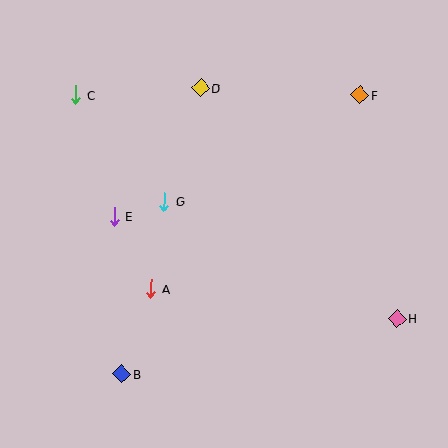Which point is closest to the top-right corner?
Point F is closest to the top-right corner.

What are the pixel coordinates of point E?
Point E is at (114, 216).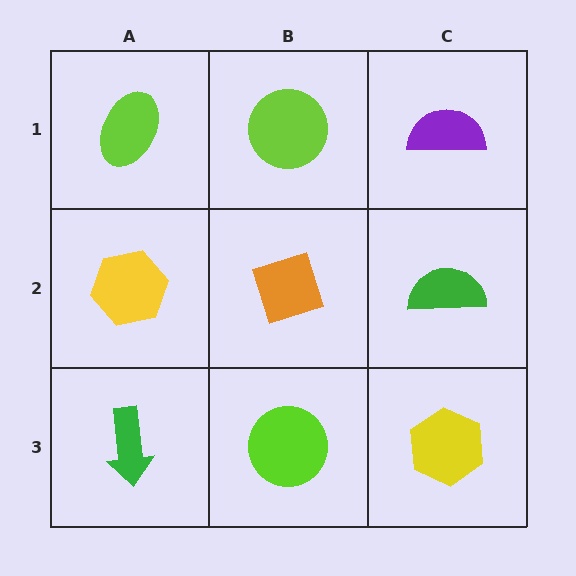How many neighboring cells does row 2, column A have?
3.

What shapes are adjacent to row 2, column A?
A lime ellipse (row 1, column A), a green arrow (row 3, column A), an orange diamond (row 2, column B).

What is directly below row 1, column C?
A green semicircle.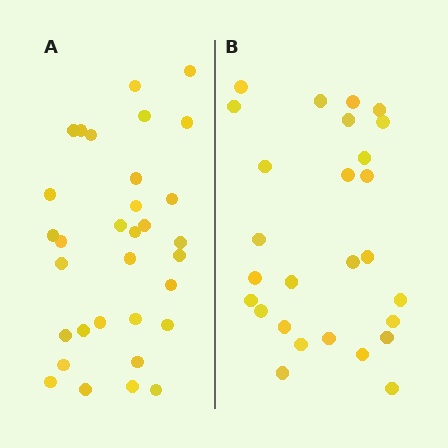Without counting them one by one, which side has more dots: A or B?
Region A (the left region) has more dots.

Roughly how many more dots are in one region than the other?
Region A has about 5 more dots than region B.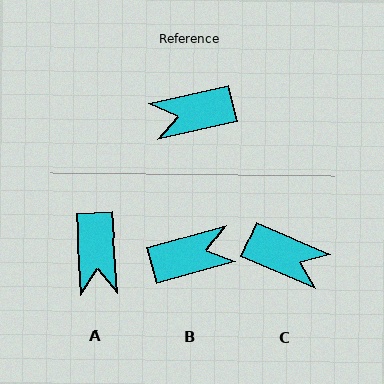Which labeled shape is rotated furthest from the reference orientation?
B, about 177 degrees away.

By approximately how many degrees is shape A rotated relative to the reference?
Approximately 81 degrees counter-clockwise.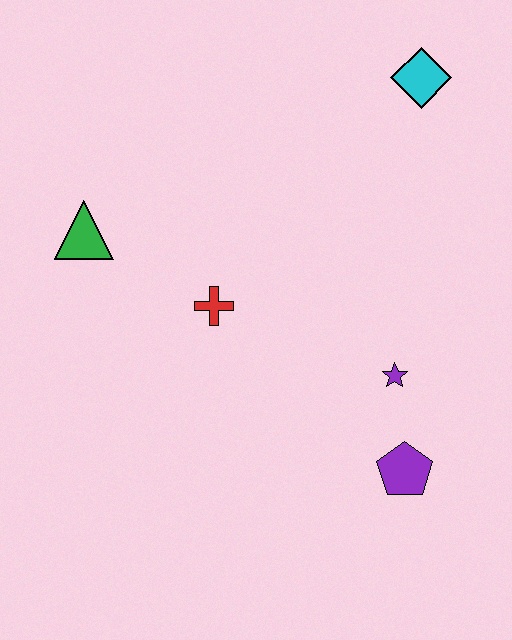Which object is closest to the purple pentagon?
The purple star is closest to the purple pentagon.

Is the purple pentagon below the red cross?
Yes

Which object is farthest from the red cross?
The cyan diamond is farthest from the red cross.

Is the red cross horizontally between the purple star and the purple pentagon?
No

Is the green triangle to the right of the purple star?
No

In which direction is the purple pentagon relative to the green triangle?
The purple pentagon is to the right of the green triangle.